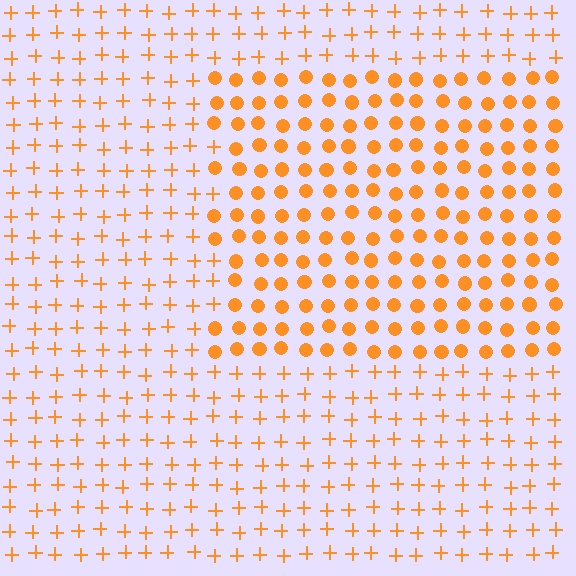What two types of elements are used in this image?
The image uses circles inside the rectangle region and plus signs outside it.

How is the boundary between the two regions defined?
The boundary is defined by a change in element shape: circles inside vs. plus signs outside. All elements share the same color and spacing.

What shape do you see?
I see a rectangle.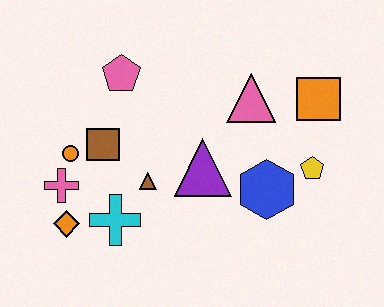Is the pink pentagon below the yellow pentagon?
No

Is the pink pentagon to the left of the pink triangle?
Yes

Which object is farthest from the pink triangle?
The orange diamond is farthest from the pink triangle.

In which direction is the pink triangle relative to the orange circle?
The pink triangle is to the right of the orange circle.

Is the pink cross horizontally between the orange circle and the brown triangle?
No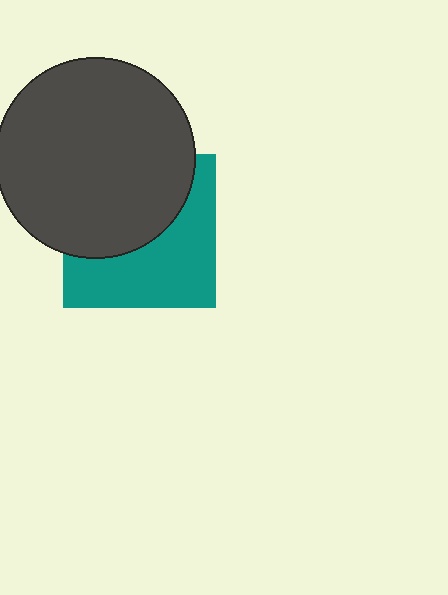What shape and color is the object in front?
The object in front is a dark gray circle.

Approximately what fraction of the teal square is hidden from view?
Roughly 50% of the teal square is hidden behind the dark gray circle.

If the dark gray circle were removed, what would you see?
You would see the complete teal square.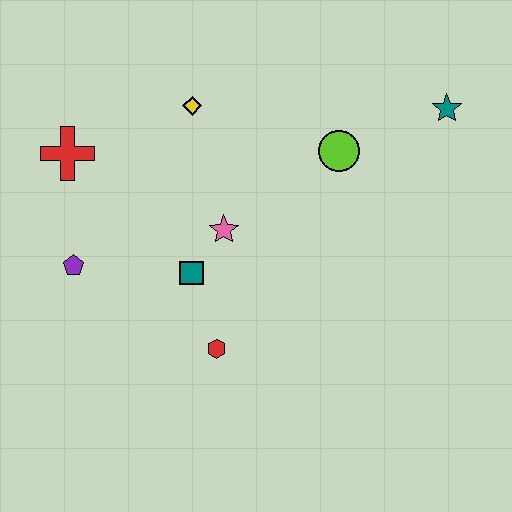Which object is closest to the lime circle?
The teal star is closest to the lime circle.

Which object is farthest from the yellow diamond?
The teal star is farthest from the yellow diamond.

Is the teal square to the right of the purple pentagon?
Yes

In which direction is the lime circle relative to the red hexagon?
The lime circle is above the red hexagon.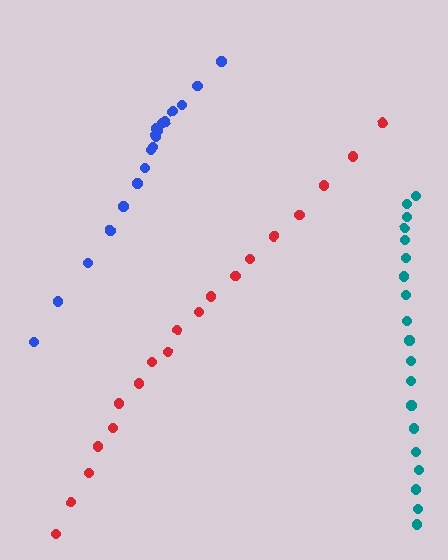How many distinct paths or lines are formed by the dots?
There are 3 distinct paths.